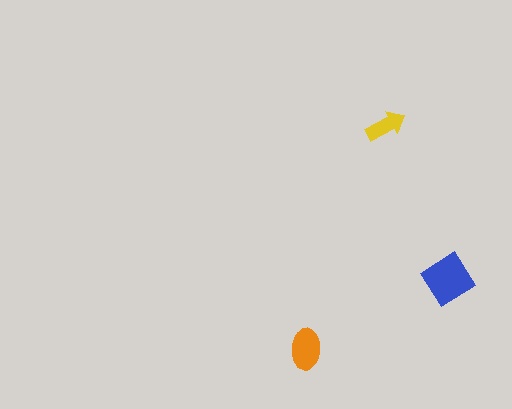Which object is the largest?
The blue diamond.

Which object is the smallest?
The yellow arrow.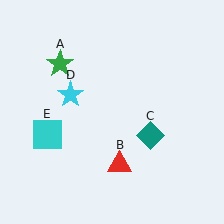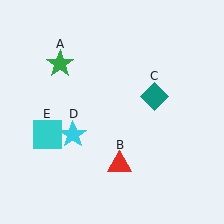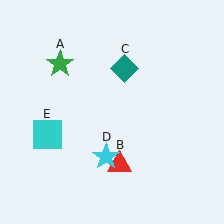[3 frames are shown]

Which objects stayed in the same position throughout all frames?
Green star (object A) and red triangle (object B) and cyan square (object E) remained stationary.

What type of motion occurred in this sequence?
The teal diamond (object C), cyan star (object D) rotated counterclockwise around the center of the scene.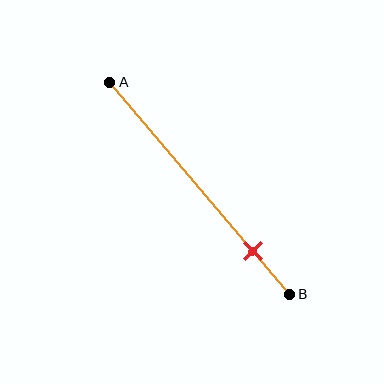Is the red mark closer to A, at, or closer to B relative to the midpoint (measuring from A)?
The red mark is closer to point B than the midpoint of segment AB.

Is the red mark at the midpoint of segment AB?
No, the mark is at about 80% from A, not at the 50% midpoint.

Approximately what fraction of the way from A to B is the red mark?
The red mark is approximately 80% of the way from A to B.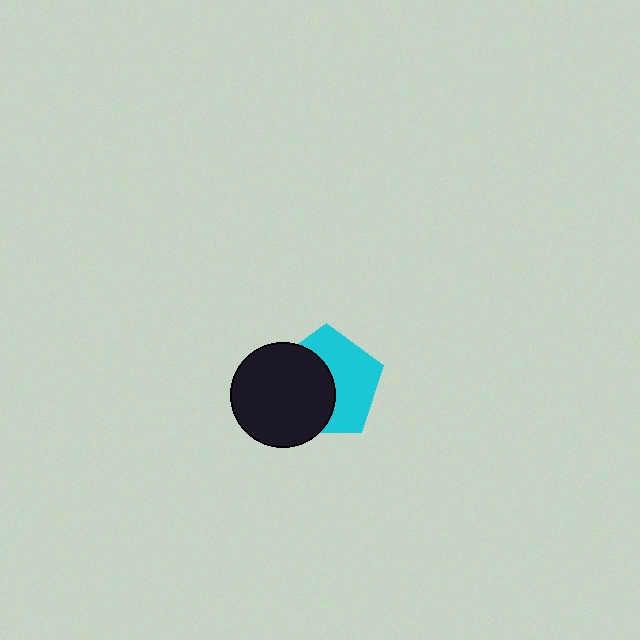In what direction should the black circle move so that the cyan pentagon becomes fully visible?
The black circle should move left. That is the shortest direction to clear the overlap and leave the cyan pentagon fully visible.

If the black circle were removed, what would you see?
You would see the complete cyan pentagon.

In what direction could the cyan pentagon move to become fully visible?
The cyan pentagon could move right. That would shift it out from behind the black circle entirely.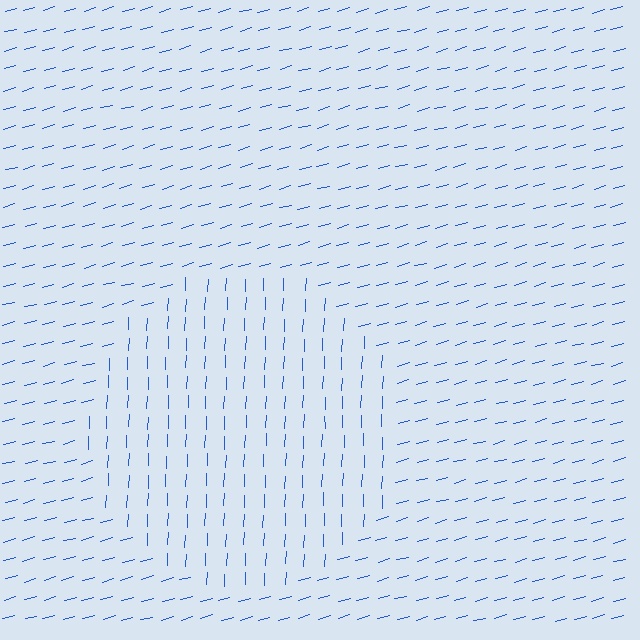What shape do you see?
I see a circle.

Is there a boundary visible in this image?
Yes, there is a texture boundary formed by a change in line orientation.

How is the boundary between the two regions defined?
The boundary is defined purely by a change in line orientation (approximately 72 degrees difference). All lines are the same color and thickness.